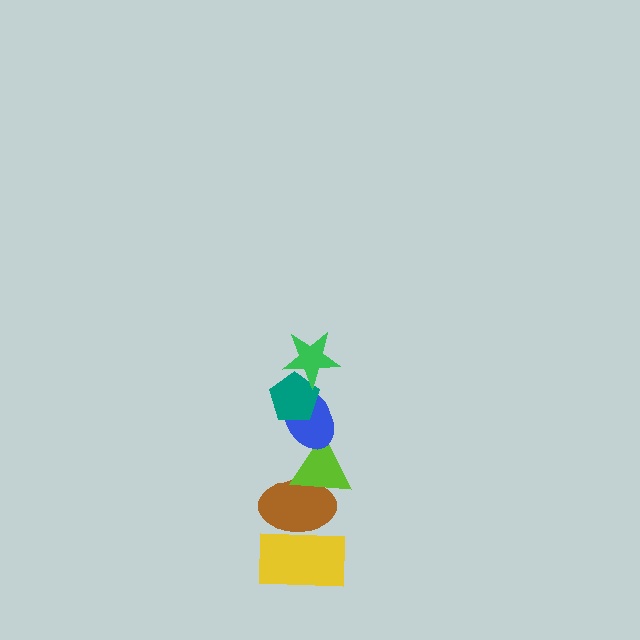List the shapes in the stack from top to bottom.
From top to bottom: the green star, the teal pentagon, the blue ellipse, the lime triangle, the brown ellipse, the yellow rectangle.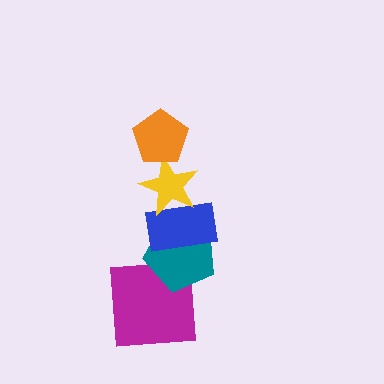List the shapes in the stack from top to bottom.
From top to bottom: the orange pentagon, the yellow star, the blue rectangle, the teal pentagon, the magenta square.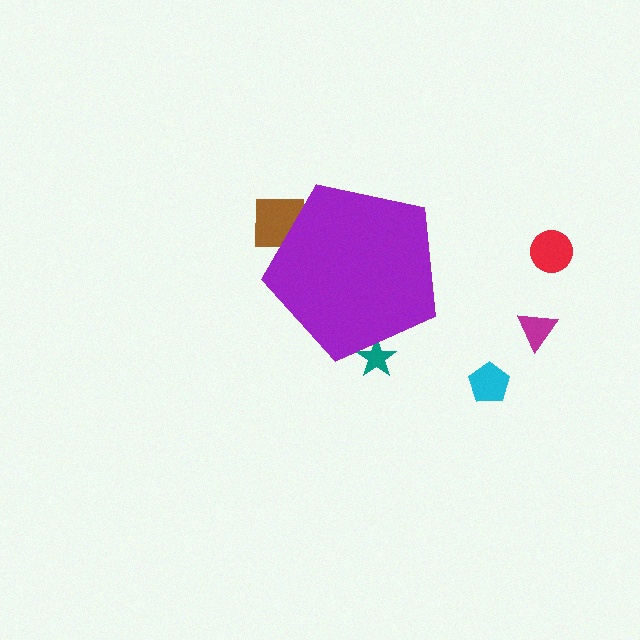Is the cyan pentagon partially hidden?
No, the cyan pentagon is fully visible.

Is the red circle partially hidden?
No, the red circle is fully visible.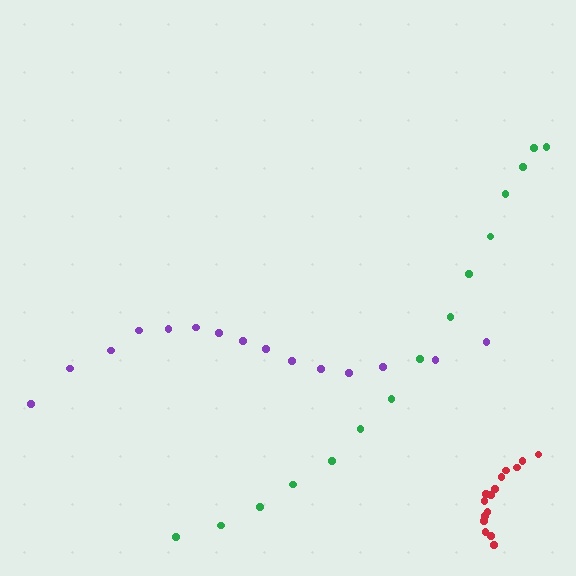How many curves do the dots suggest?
There are 3 distinct paths.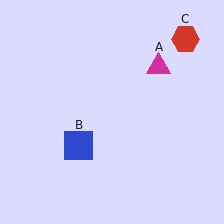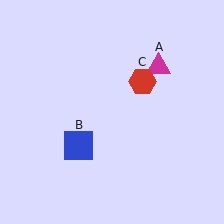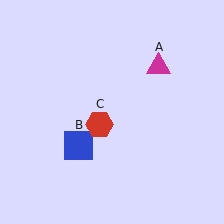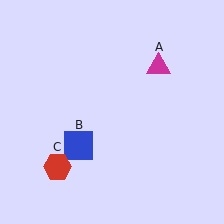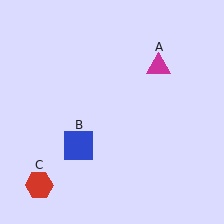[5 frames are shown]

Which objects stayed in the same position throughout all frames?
Magenta triangle (object A) and blue square (object B) remained stationary.